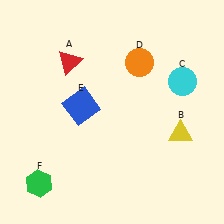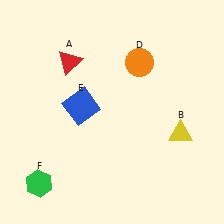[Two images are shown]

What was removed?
The cyan circle (C) was removed in Image 2.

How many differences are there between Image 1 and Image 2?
There is 1 difference between the two images.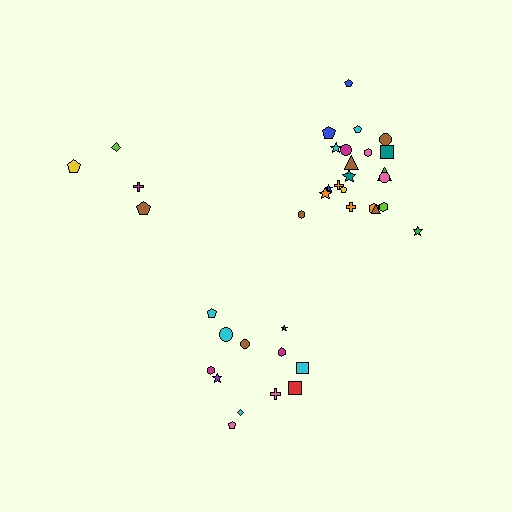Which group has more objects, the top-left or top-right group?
The top-right group.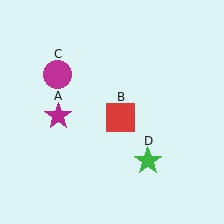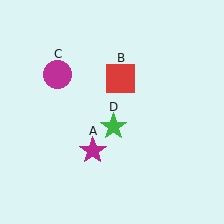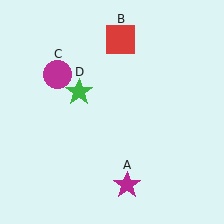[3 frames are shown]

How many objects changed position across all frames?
3 objects changed position: magenta star (object A), red square (object B), green star (object D).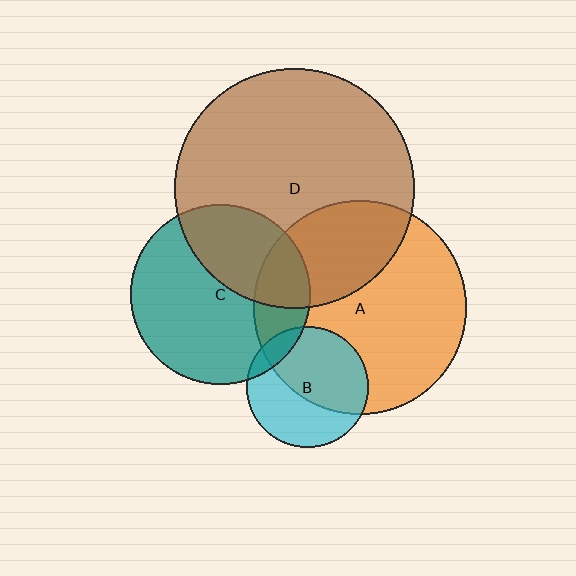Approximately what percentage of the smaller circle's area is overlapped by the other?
Approximately 30%.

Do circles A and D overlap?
Yes.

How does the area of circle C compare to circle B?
Approximately 2.2 times.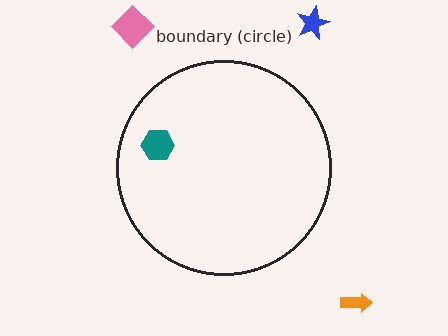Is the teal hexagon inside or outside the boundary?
Inside.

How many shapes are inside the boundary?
1 inside, 3 outside.